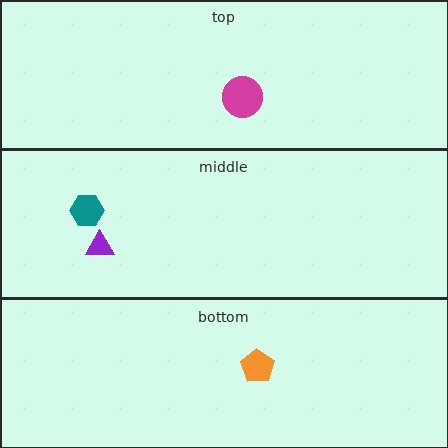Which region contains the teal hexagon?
The middle region.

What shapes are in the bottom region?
The orange pentagon.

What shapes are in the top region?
The magenta circle.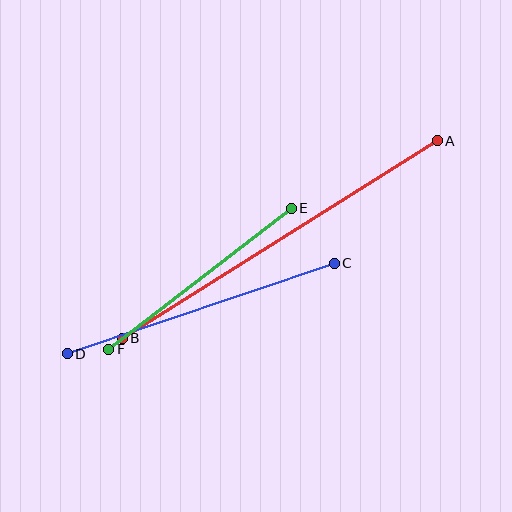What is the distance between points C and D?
The distance is approximately 282 pixels.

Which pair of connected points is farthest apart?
Points A and B are farthest apart.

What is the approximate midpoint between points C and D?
The midpoint is at approximately (201, 308) pixels.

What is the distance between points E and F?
The distance is approximately 231 pixels.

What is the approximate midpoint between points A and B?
The midpoint is at approximately (280, 239) pixels.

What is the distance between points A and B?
The distance is approximately 372 pixels.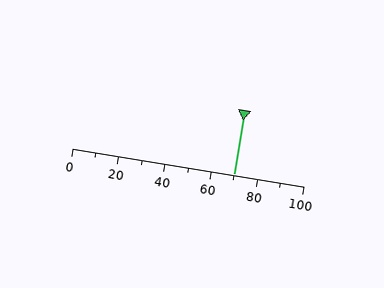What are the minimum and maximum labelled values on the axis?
The axis runs from 0 to 100.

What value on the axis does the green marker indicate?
The marker indicates approximately 70.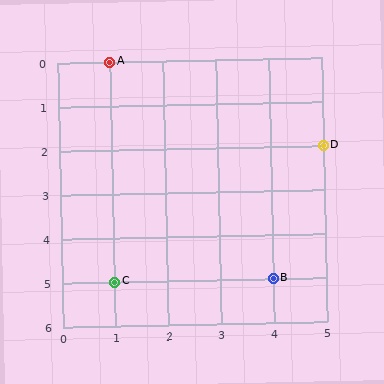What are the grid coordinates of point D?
Point D is at grid coordinates (5, 2).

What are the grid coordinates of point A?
Point A is at grid coordinates (1, 0).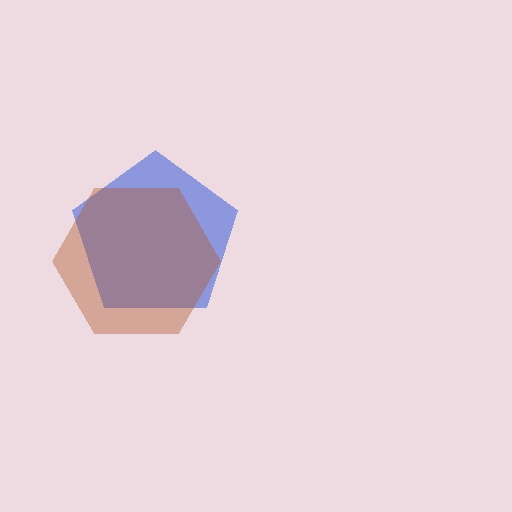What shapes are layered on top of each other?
The layered shapes are: a blue pentagon, a brown hexagon.